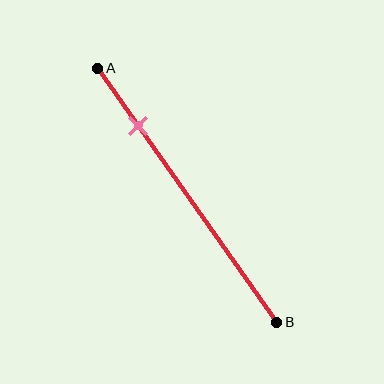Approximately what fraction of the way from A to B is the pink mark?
The pink mark is approximately 25% of the way from A to B.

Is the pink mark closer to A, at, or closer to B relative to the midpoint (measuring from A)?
The pink mark is closer to point A than the midpoint of segment AB.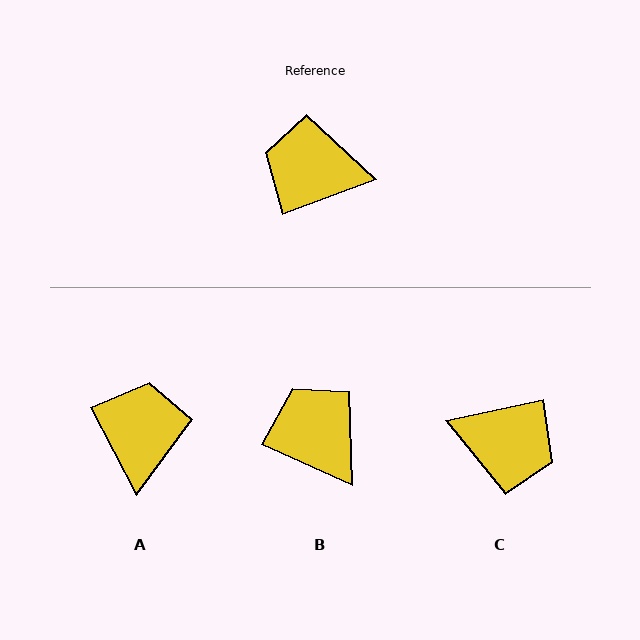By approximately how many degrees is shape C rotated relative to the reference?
Approximately 172 degrees counter-clockwise.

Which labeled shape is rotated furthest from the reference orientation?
C, about 172 degrees away.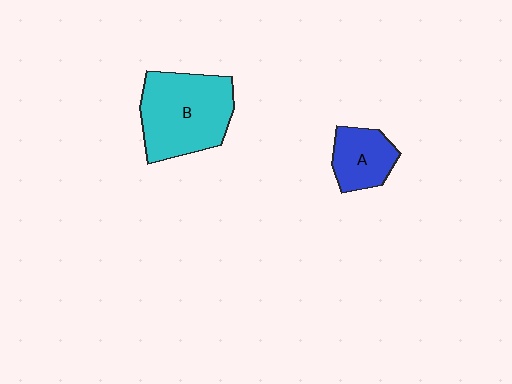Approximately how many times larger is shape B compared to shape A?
Approximately 2.0 times.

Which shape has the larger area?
Shape B (cyan).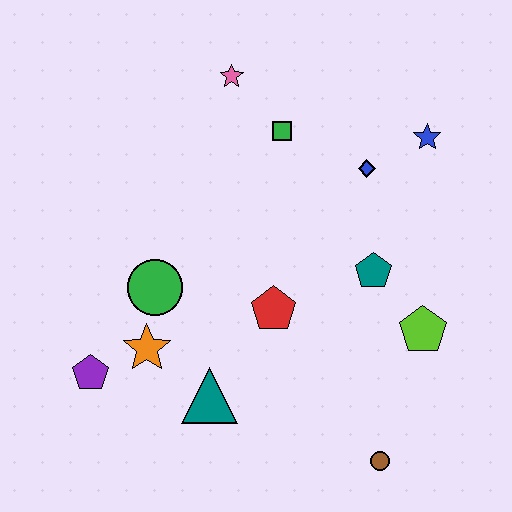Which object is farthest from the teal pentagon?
The purple pentagon is farthest from the teal pentagon.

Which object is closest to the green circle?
The orange star is closest to the green circle.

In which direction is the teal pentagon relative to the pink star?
The teal pentagon is below the pink star.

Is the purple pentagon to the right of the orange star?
No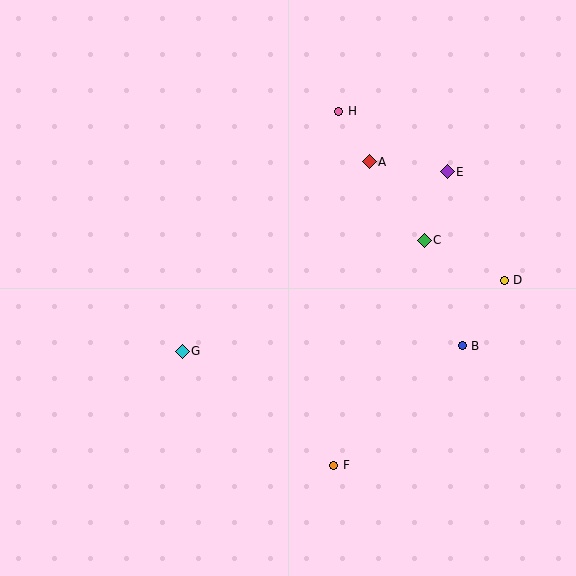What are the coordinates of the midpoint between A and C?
The midpoint between A and C is at (397, 201).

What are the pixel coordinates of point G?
Point G is at (182, 351).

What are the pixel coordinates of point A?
Point A is at (369, 162).